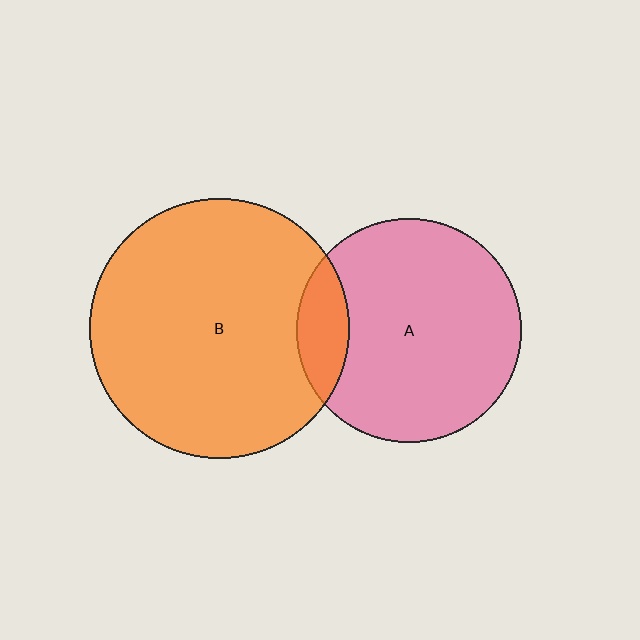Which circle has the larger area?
Circle B (orange).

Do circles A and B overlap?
Yes.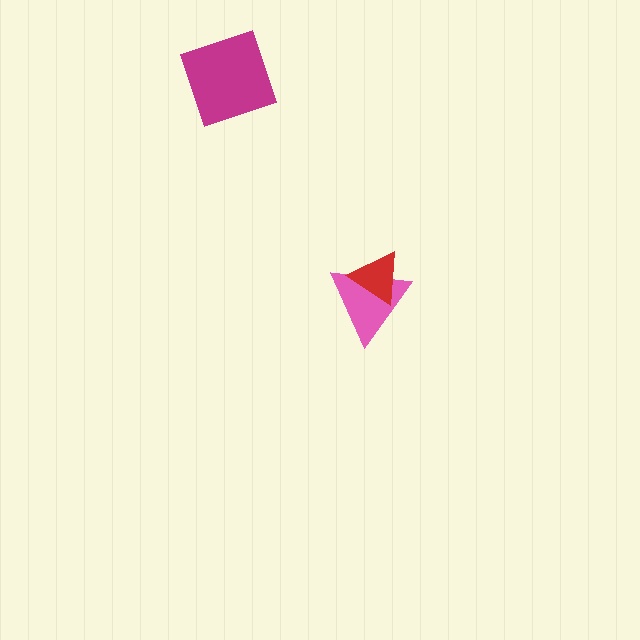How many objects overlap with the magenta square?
0 objects overlap with the magenta square.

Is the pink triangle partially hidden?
Yes, it is partially covered by another shape.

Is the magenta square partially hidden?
No, no other shape covers it.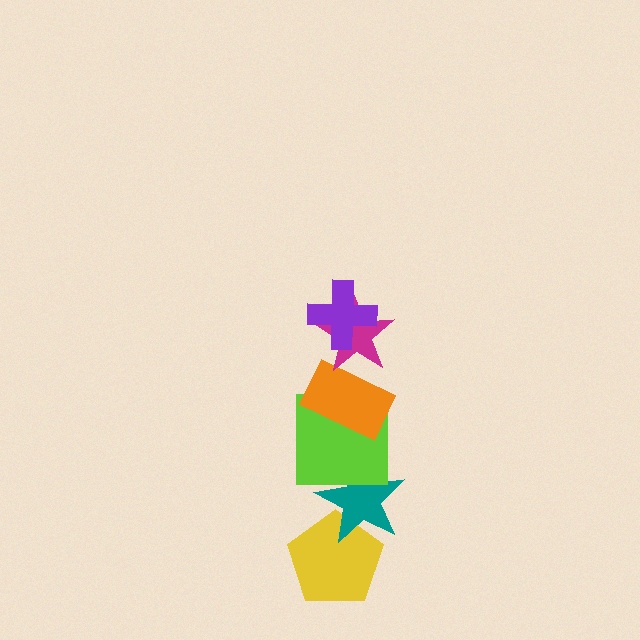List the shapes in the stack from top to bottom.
From top to bottom: the purple cross, the magenta star, the orange rectangle, the lime square, the teal star, the yellow pentagon.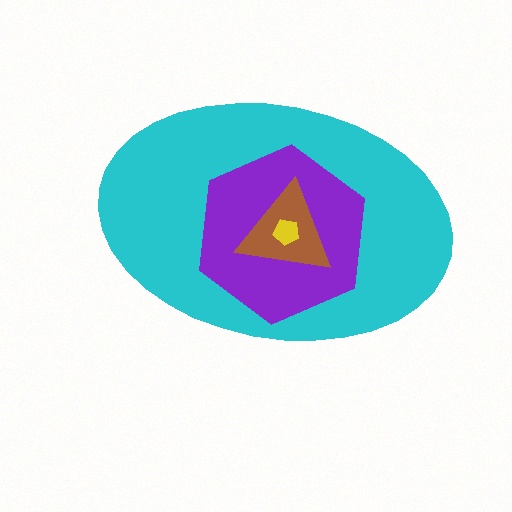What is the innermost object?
The yellow pentagon.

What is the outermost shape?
The cyan ellipse.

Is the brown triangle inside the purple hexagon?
Yes.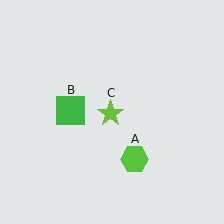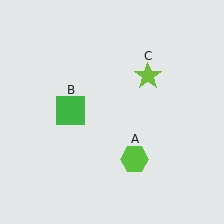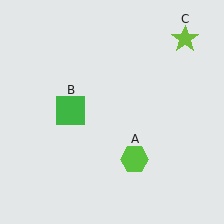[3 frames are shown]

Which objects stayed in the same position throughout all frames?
Lime hexagon (object A) and green square (object B) remained stationary.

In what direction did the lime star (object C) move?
The lime star (object C) moved up and to the right.